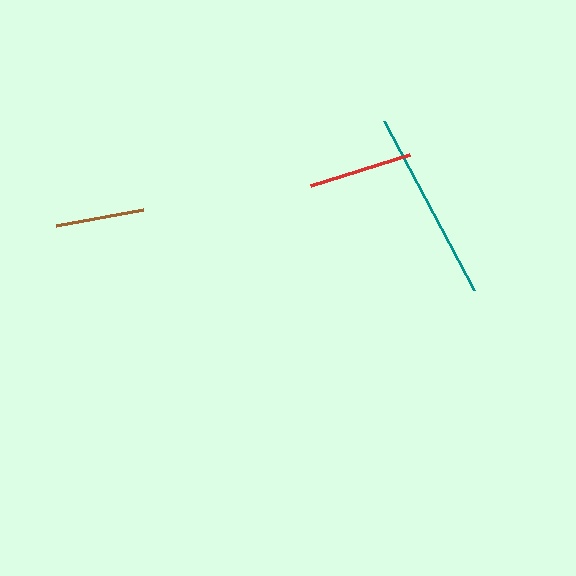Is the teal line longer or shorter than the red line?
The teal line is longer than the red line.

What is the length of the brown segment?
The brown segment is approximately 89 pixels long.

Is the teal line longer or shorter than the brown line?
The teal line is longer than the brown line.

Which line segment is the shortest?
The brown line is the shortest at approximately 89 pixels.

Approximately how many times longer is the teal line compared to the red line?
The teal line is approximately 1.9 times the length of the red line.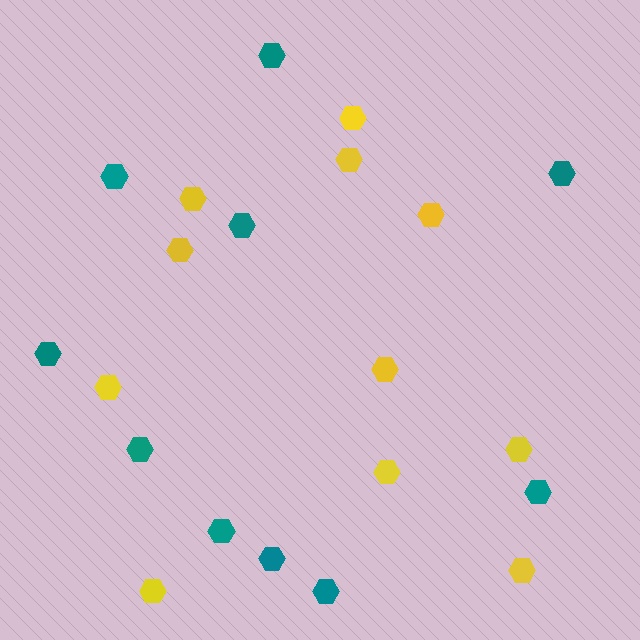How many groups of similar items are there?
There are 2 groups: one group of teal hexagons (10) and one group of yellow hexagons (11).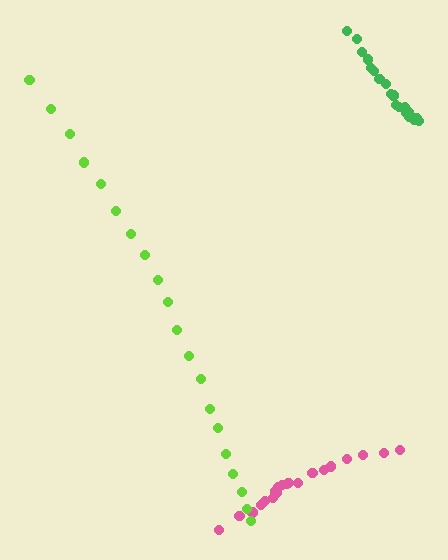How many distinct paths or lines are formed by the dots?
There are 3 distinct paths.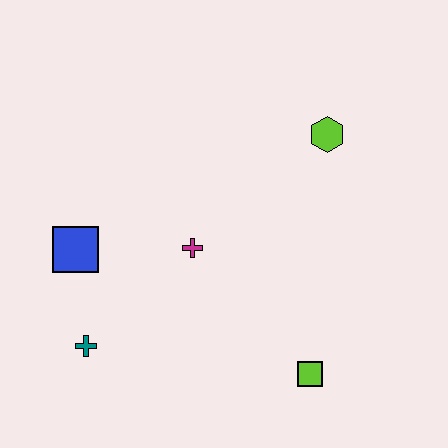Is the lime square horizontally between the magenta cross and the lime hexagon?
Yes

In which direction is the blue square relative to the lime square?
The blue square is to the left of the lime square.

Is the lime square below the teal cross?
Yes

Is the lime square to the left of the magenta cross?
No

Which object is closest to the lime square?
The magenta cross is closest to the lime square.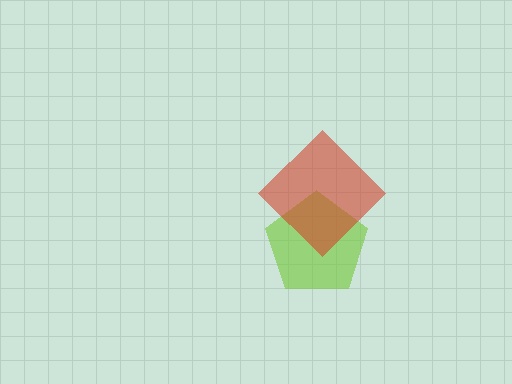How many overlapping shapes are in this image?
There are 2 overlapping shapes in the image.